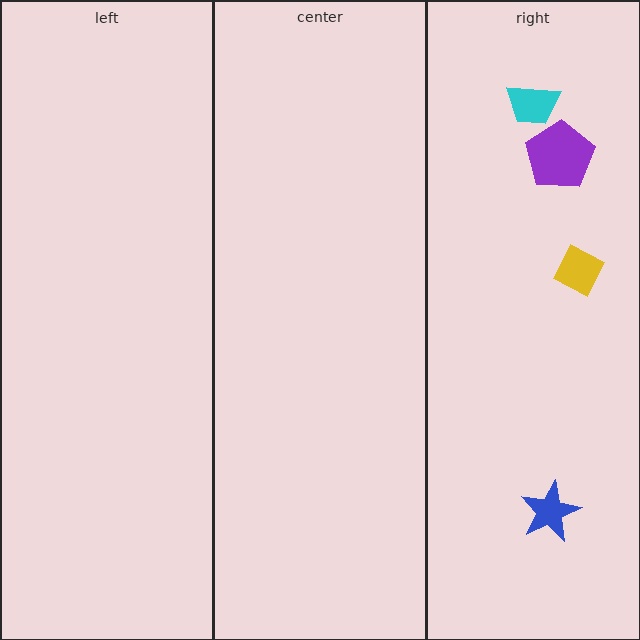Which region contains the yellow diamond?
The right region.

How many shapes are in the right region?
4.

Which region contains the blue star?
The right region.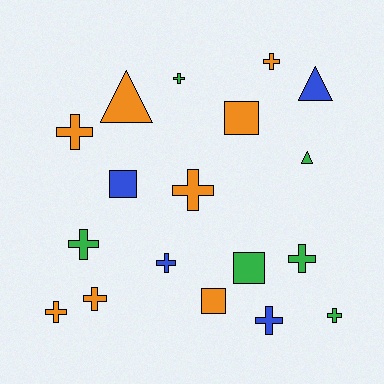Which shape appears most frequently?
Cross, with 11 objects.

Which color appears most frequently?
Orange, with 8 objects.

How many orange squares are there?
There are 2 orange squares.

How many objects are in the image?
There are 18 objects.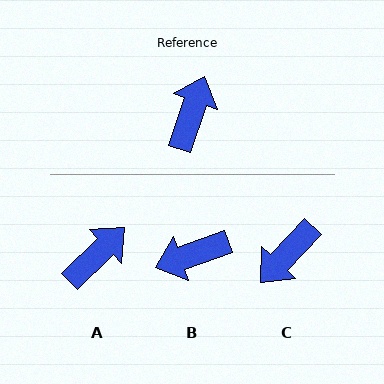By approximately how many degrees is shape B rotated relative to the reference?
Approximately 128 degrees counter-clockwise.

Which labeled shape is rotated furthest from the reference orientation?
C, about 155 degrees away.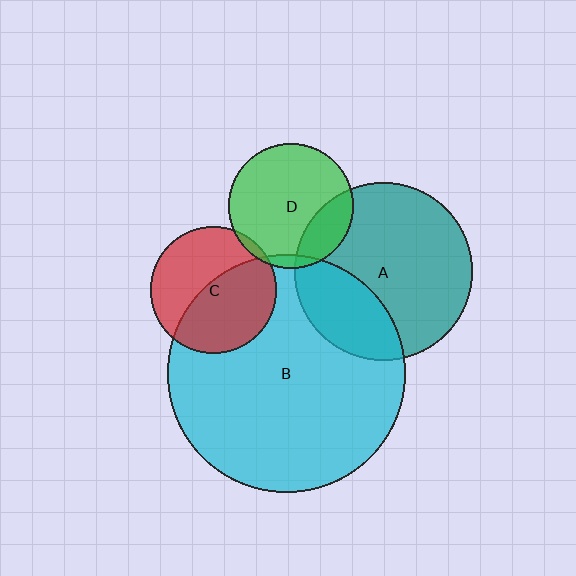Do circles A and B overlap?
Yes.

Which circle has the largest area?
Circle B (cyan).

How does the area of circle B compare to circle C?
Approximately 3.5 times.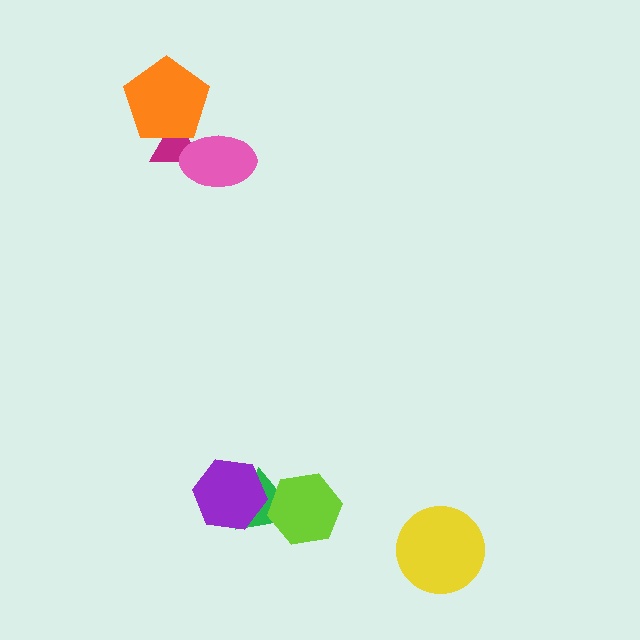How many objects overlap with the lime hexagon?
1 object overlaps with the lime hexagon.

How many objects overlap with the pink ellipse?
1 object overlaps with the pink ellipse.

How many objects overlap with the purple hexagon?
1 object overlaps with the purple hexagon.